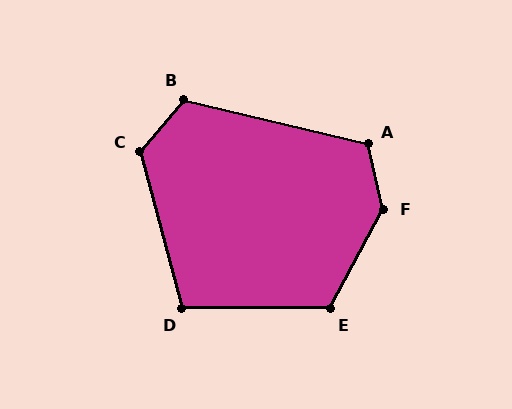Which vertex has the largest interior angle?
F, at approximately 139 degrees.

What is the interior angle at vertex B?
Approximately 117 degrees (obtuse).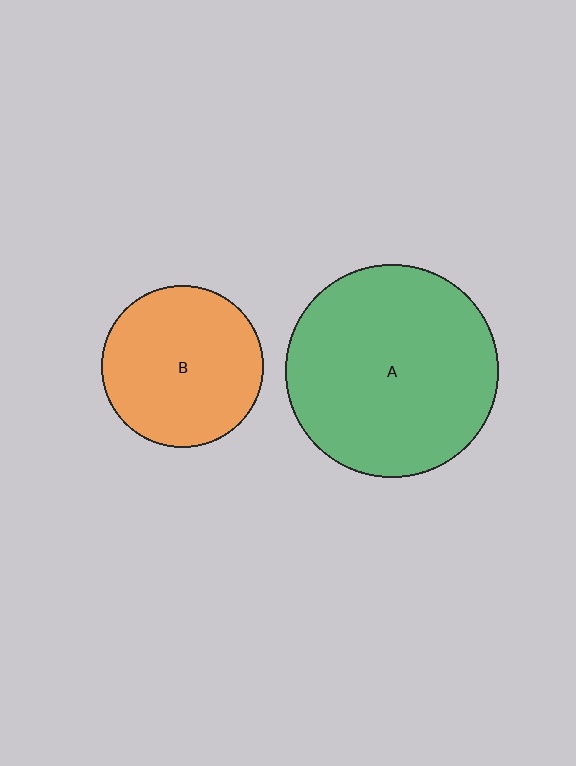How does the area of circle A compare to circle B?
Approximately 1.7 times.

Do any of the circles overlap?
No, none of the circles overlap.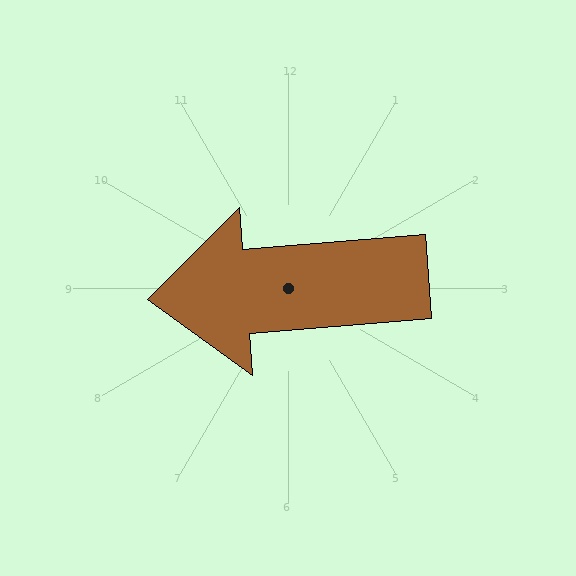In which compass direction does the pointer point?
West.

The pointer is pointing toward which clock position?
Roughly 9 o'clock.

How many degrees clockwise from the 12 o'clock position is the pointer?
Approximately 265 degrees.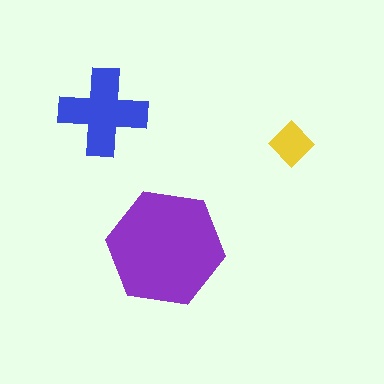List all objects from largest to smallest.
The purple hexagon, the blue cross, the yellow diamond.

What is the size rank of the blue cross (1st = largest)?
2nd.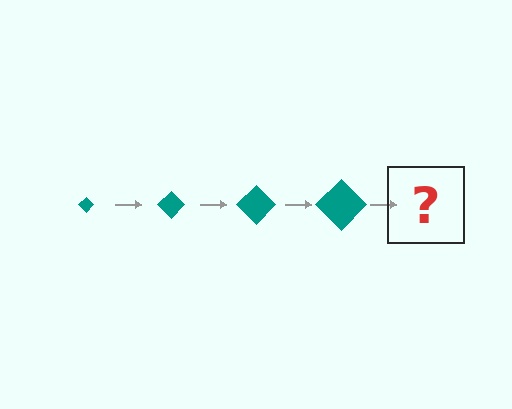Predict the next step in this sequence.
The next step is a teal diamond, larger than the previous one.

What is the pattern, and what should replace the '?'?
The pattern is that the diamond gets progressively larger each step. The '?' should be a teal diamond, larger than the previous one.